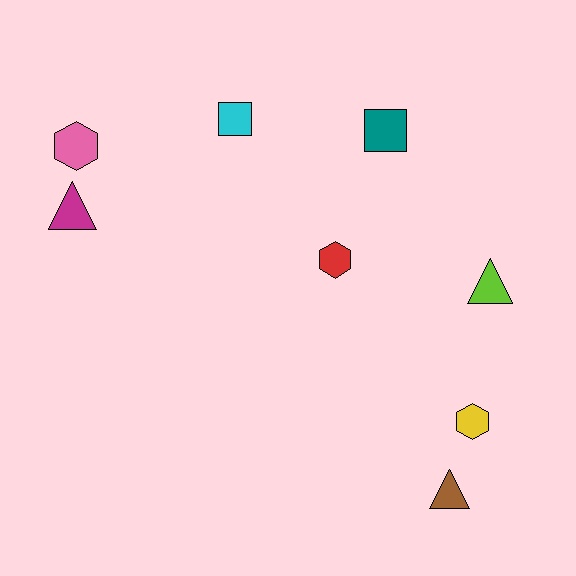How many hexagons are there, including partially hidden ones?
There are 3 hexagons.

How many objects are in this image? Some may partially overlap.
There are 8 objects.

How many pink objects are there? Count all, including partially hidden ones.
There is 1 pink object.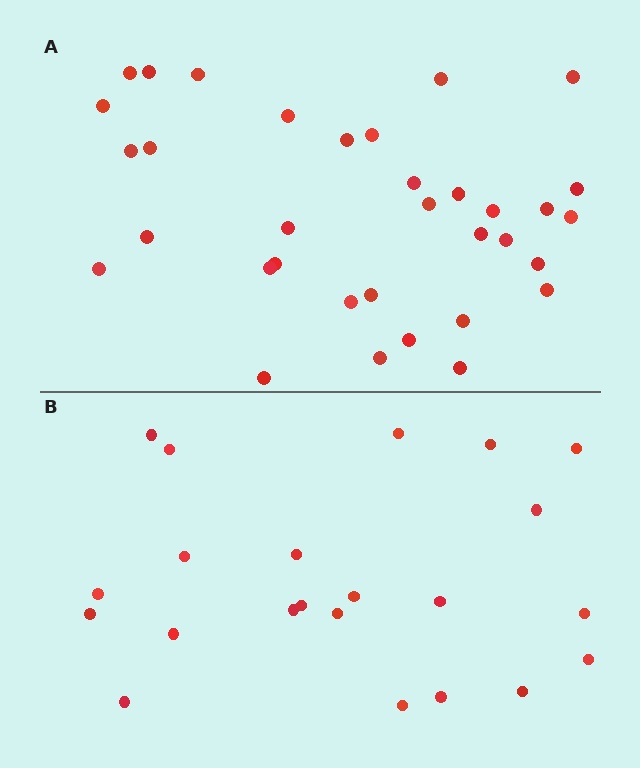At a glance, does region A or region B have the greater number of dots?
Region A (the top region) has more dots.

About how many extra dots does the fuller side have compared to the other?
Region A has roughly 12 or so more dots than region B.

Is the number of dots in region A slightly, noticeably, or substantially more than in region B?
Region A has substantially more. The ratio is roughly 1.5 to 1.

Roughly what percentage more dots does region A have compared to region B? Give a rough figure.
About 55% more.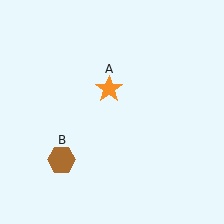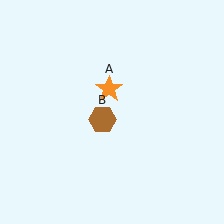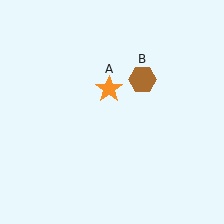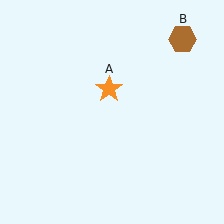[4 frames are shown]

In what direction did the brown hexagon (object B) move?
The brown hexagon (object B) moved up and to the right.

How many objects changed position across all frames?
1 object changed position: brown hexagon (object B).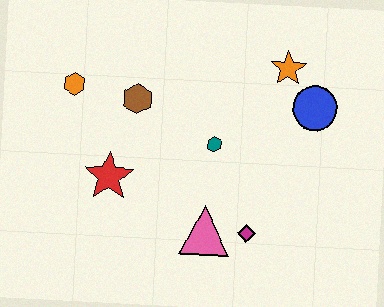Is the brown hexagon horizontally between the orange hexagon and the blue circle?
Yes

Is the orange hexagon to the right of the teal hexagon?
No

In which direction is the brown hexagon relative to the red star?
The brown hexagon is above the red star.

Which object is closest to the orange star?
The blue circle is closest to the orange star.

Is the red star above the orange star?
No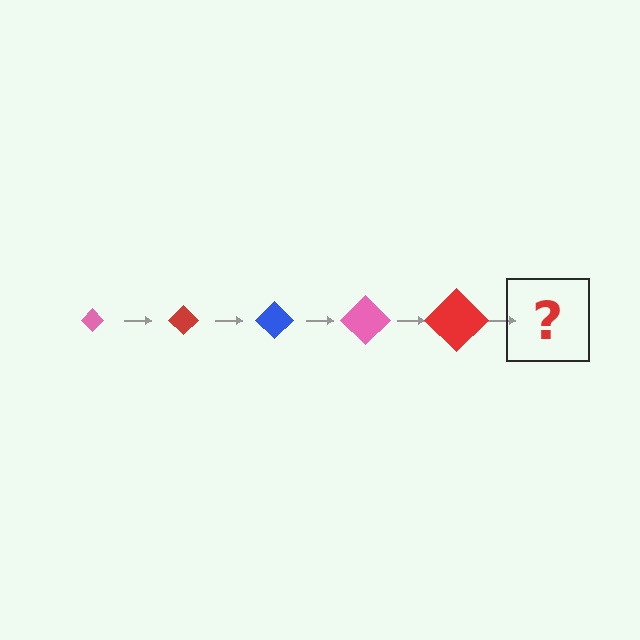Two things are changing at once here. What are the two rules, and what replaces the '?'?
The two rules are that the diamond grows larger each step and the color cycles through pink, red, and blue. The '?' should be a blue diamond, larger than the previous one.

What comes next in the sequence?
The next element should be a blue diamond, larger than the previous one.